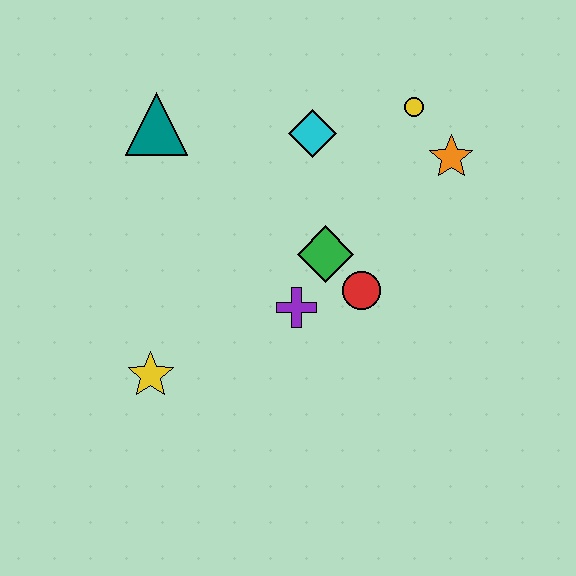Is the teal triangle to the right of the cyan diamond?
No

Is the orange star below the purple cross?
No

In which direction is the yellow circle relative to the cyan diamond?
The yellow circle is to the right of the cyan diamond.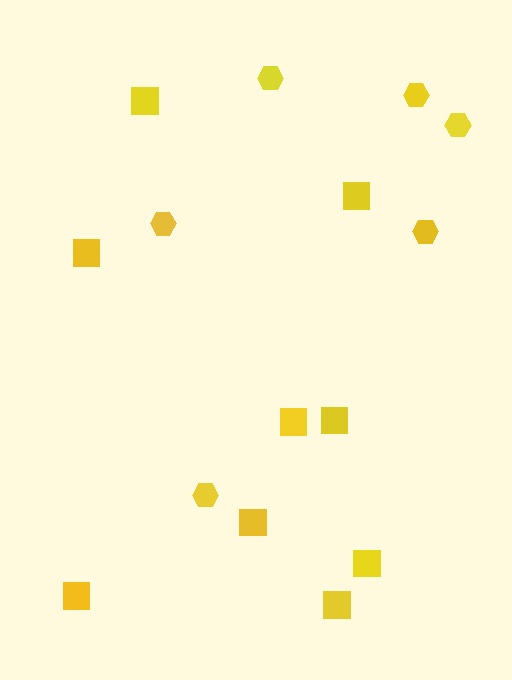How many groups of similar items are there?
There are 2 groups: one group of squares (9) and one group of hexagons (6).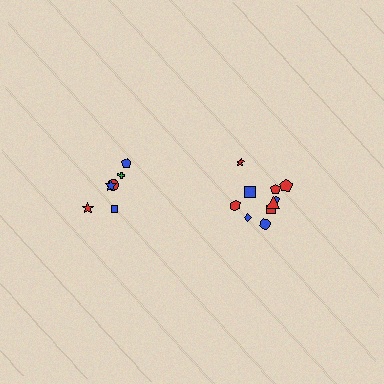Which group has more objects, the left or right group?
The right group.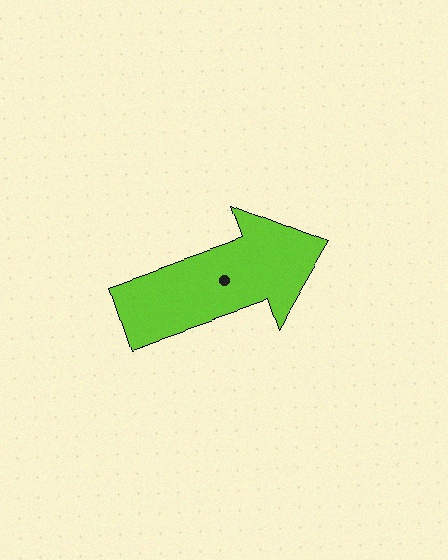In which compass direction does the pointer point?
East.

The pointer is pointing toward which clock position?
Roughly 2 o'clock.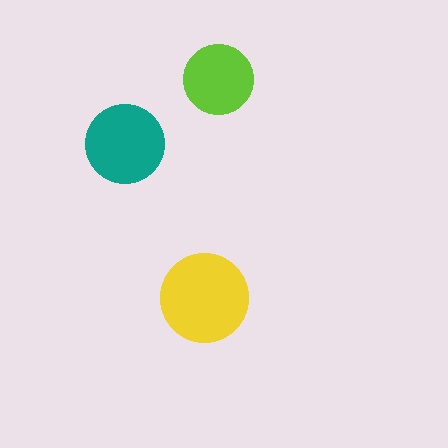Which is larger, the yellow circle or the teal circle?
The yellow one.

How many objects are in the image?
There are 3 objects in the image.